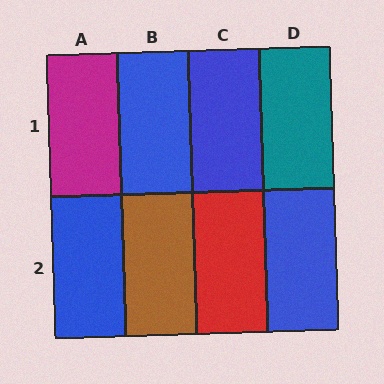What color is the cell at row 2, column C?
Red.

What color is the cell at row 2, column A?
Blue.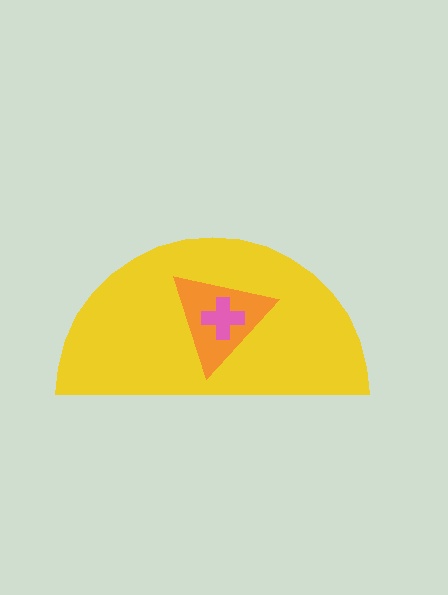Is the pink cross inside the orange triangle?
Yes.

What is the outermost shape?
The yellow semicircle.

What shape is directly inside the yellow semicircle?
The orange triangle.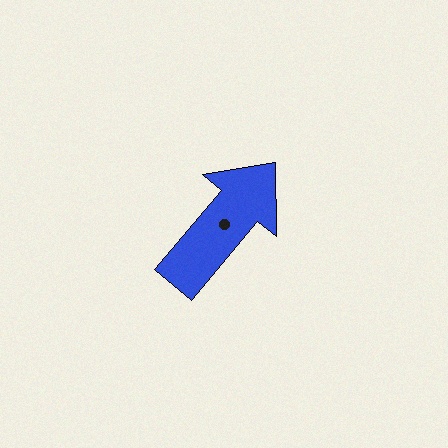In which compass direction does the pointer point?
Northeast.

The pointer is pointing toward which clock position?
Roughly 1 o'clock.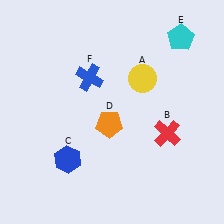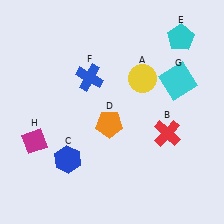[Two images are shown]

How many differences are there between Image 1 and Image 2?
There are 2 differences between the two images.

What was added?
A cyan square (G), a magenta diamond (H) were added in Image 2.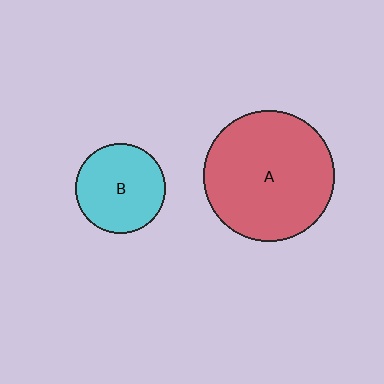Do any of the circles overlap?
No, none of the circles overlap.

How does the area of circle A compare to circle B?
Approximately 2.1 times.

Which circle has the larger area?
Circle A (red).